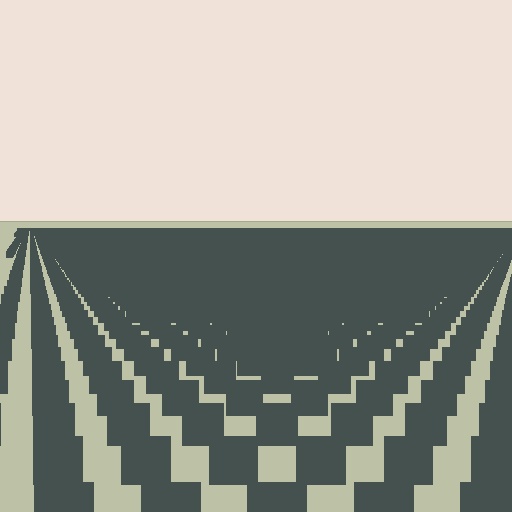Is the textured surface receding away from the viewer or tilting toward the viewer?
The surface is receding away from the viewer. Texture elements get smaller and denser toward the top.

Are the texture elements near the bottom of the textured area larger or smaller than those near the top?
Larger. Near the bottom, elements are closer to the viewer and appear at a bigger on-screen size.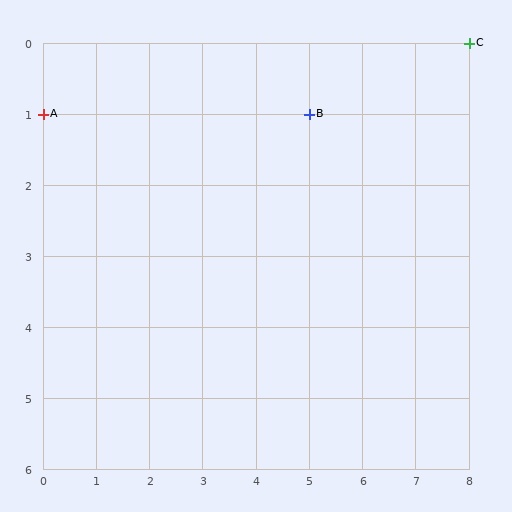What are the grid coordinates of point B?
Point B is at grid coordinates (5, 1).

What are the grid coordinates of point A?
Point A is at grid coordinates (0, 1).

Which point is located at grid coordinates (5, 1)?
Point B is at (5, 1).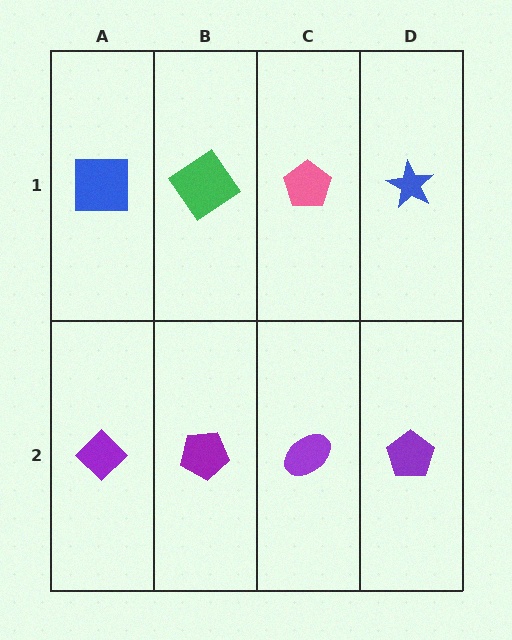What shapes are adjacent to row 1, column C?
A purple ellipse (row 2, column C), a green diamond (row 1, column B), a blue star (row 1, column D).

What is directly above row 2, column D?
A blue star.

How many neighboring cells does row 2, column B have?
3.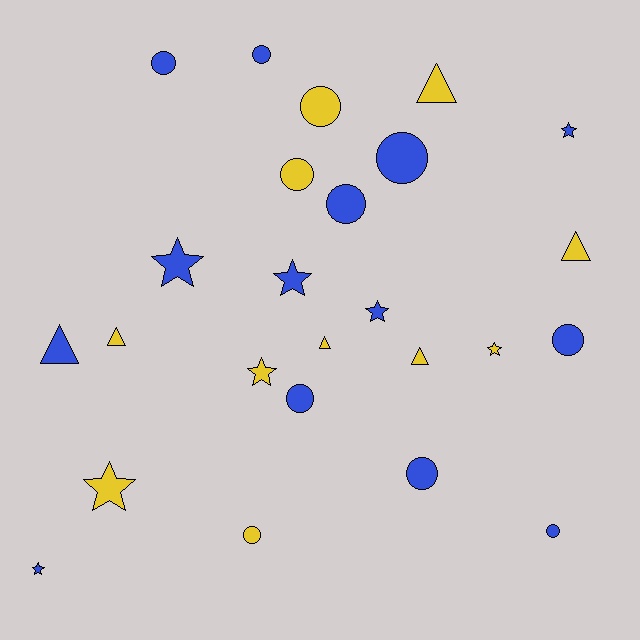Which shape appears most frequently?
Circle, with 11 objects.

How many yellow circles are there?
There are 3 yellow circles.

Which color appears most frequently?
Blue, with 14 objects.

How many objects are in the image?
There are 25 objects.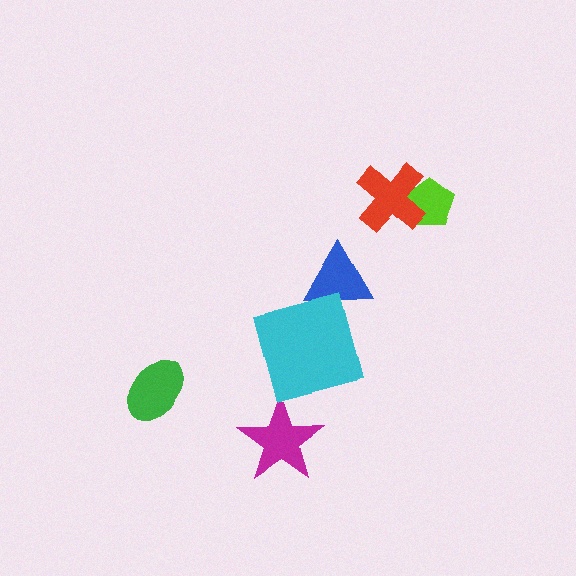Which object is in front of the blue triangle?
The cyan square is in front of the blue triangle.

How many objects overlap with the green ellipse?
0 objects overlap with the green ellipse.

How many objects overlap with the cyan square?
1 object overlaps with the cyan square.